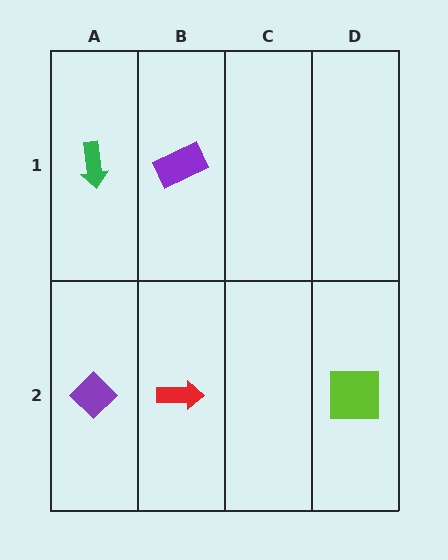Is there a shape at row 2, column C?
No, that cell is empty.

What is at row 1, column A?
A green arrow.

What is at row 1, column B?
A purple rectangle.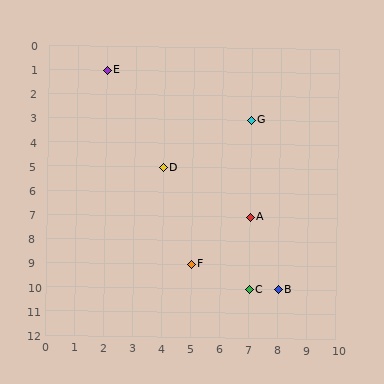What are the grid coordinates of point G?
Point G is at grid coordinates (7, 3).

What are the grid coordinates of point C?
Point C is at grid coordinates (7, 10).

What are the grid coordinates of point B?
Point B is at grid coordinates (8, 10).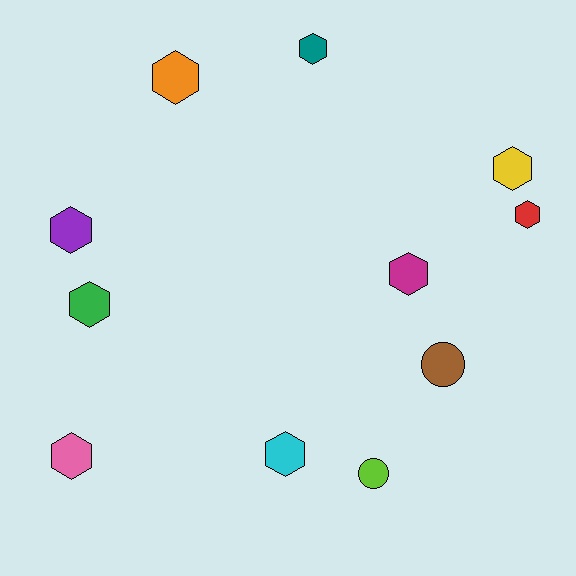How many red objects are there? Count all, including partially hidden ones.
There is 1 red object.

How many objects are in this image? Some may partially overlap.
There are 11 objects.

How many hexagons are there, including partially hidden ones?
There are 9 hexagons.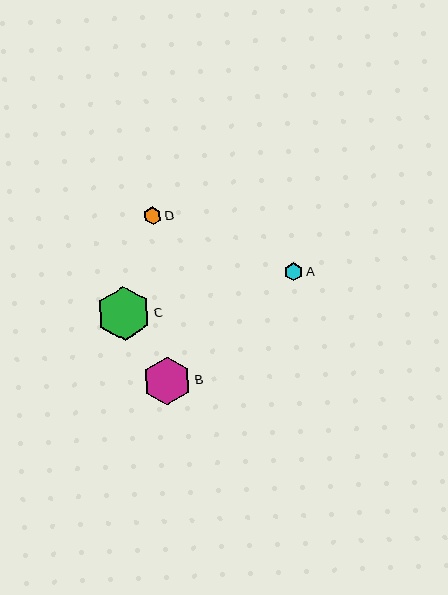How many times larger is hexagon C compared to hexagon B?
Hexagon C is approximately 1.1 times the size of hexagon B.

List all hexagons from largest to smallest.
From largest to smallest: C, B, A, D.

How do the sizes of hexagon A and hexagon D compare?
Hexagon A and hexagon D are approximately the same size.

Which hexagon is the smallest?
Hexagon D is the smallest with a size of approximately 18 pixels.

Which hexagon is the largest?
Hexagon C is the largest with a size of approximately 54 pixels.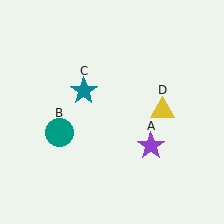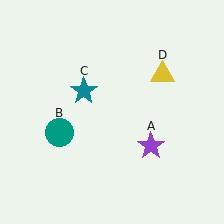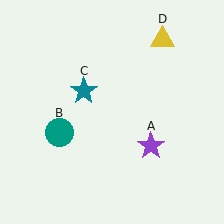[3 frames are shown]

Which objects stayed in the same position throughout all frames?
Purple star (object A) and teal circle (object B) and teal star (object C) remained stationary.